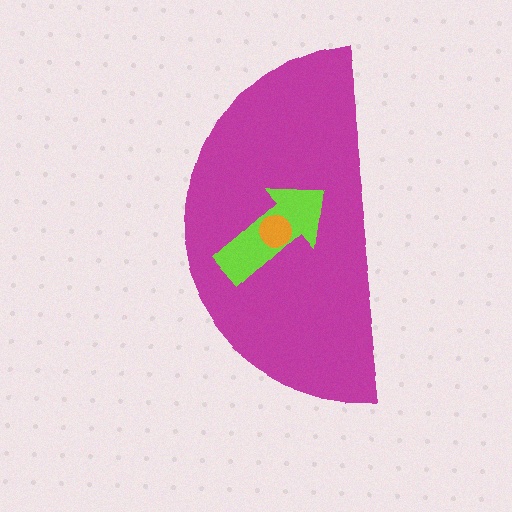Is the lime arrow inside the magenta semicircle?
Yes.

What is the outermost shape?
The magenta semicircle.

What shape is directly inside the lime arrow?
The orange circle.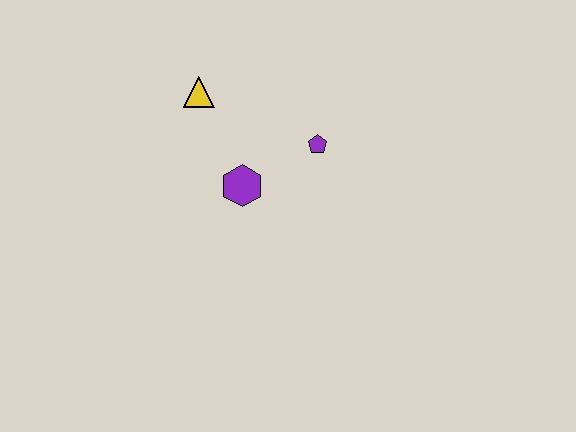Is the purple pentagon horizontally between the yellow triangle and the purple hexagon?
No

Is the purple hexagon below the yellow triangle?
Yes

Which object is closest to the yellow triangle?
The purple hexagon is closest to the yellow triangle.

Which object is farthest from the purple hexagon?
The yellow triangle is farthest from the purple hexagon.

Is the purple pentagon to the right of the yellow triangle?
Yes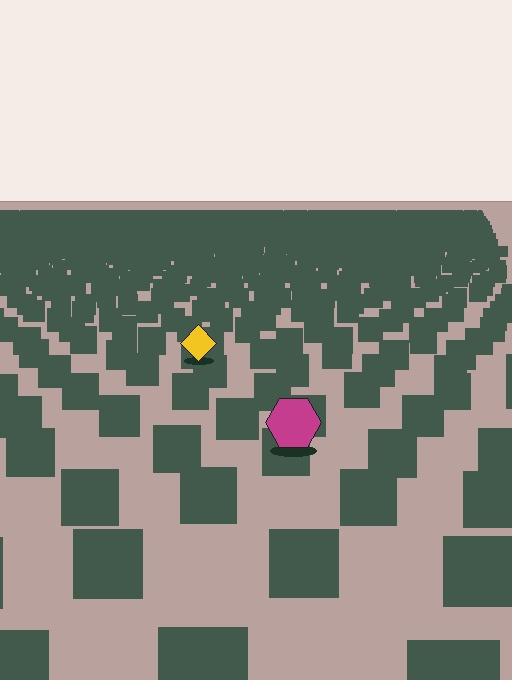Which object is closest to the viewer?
The magenta hexagon is closest. The texture marks near it are larger and more spread out.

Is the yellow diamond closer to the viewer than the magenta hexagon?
No. The magenta hexagon is closer — you can tell from the texture gradient: the ground texture is coarser near it.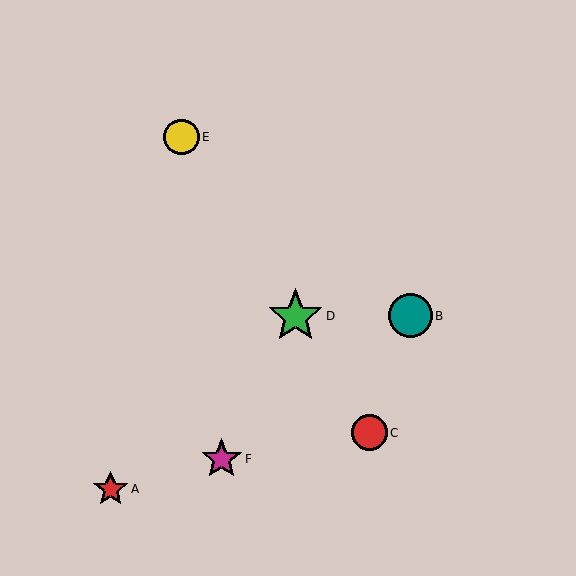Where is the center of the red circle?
The center of the red circle is at (369, 433).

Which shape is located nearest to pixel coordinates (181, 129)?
The yellow circle (labeled E) at (181, 137) is nearest to that location.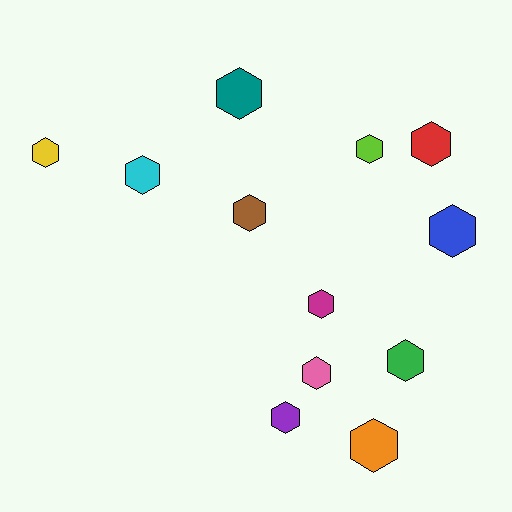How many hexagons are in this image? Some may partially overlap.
There are 12 hexagons.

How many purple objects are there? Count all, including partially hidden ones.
There is 1 purple object.